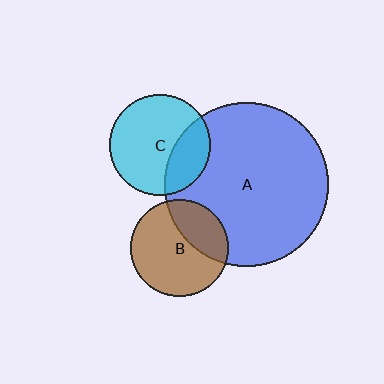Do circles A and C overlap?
Yes.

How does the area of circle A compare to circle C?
Approximately 2.7 times.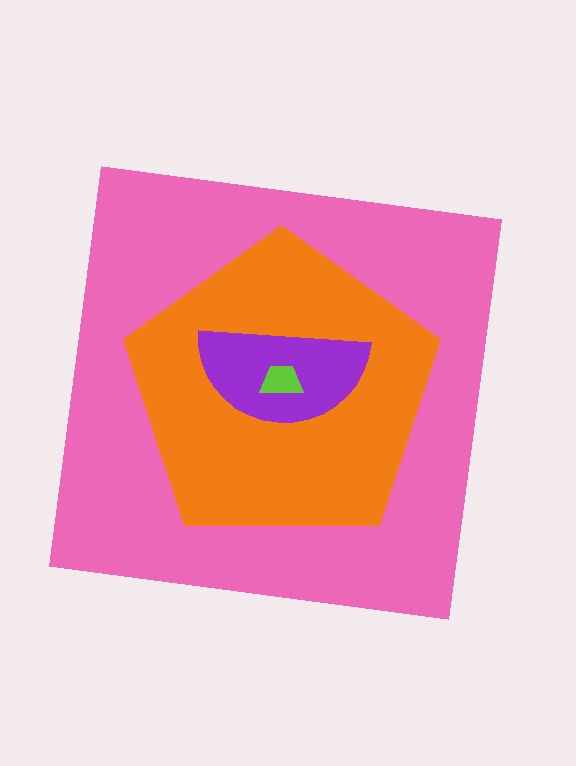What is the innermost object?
The lime trapezoid.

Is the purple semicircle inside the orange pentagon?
Yes.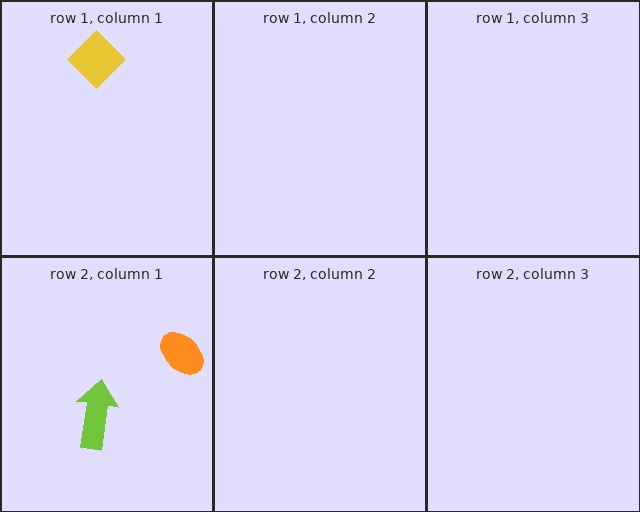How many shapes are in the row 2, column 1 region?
2.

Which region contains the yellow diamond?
The row 1, column 1 region.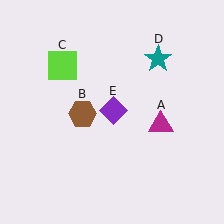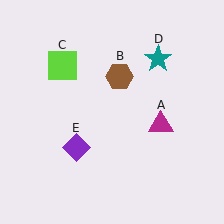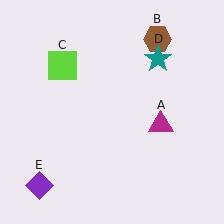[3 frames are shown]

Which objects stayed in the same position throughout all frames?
Magenta triangle (object A) and lime square (object C) and teal star (object D) remained stationary.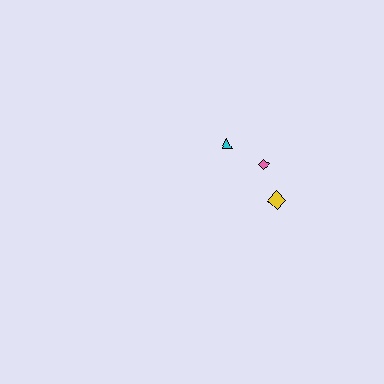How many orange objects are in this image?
There are no orange objects.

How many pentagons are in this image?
There are no pentagons.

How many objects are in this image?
There are 3 objects.